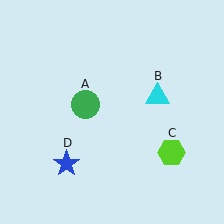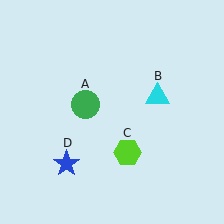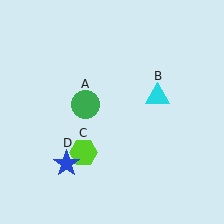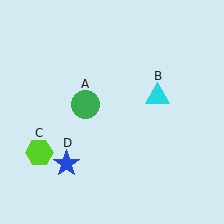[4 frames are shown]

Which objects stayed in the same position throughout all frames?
Green circle (object A) and cyan triangle (object B) and blue star (object D) remained stationary.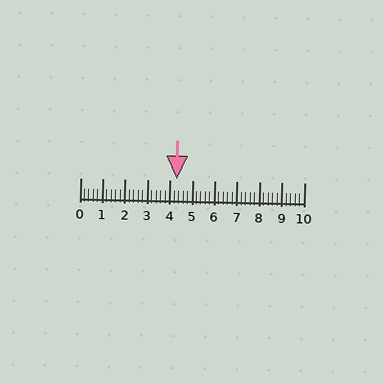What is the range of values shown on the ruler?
The ruler shows values from 0 to 10.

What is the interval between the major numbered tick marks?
The major tick marks are spaced 1 units apart.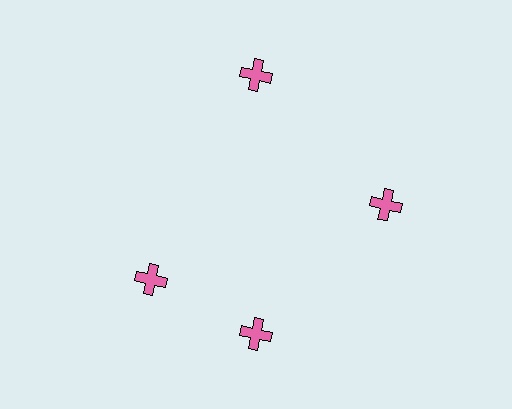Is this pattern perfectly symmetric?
No. The 4 pink crosses are arranged in a ring, but one element near the 9 o'clock position is rotated out of alignment along the ring, breaking the 4-fold rotational symmetry.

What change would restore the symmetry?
The symmetry would be restored by rotating it back into even spacing with its neighbors so that all 4 crosses sit at equal angles and equal distance from the center.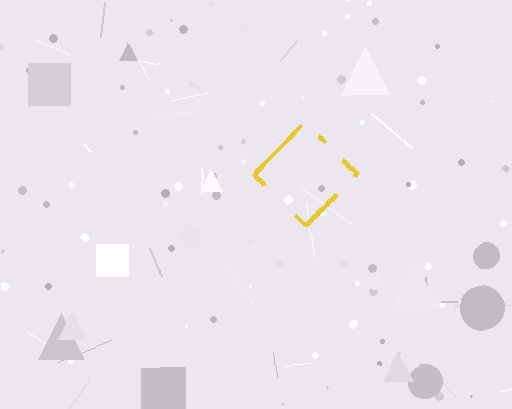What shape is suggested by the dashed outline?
The dashed outline suggests a diamond.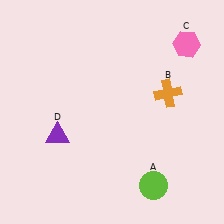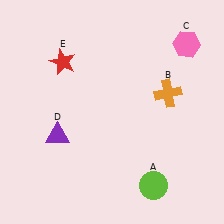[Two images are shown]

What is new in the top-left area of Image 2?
A red star (E) was added in the top-left area of Image 2.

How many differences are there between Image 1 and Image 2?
There is 1 difference between the two images.